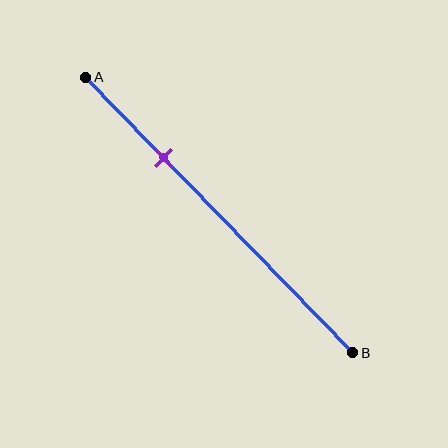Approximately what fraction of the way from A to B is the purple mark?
The purple mark is approximately 30% of the way from A to B.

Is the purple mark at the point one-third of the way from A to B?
No, the mark is at about 30% from A, not at the 33% one-third point.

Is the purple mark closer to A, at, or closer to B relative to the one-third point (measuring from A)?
The purple mark is closer to point A than the one-third point of segment AB.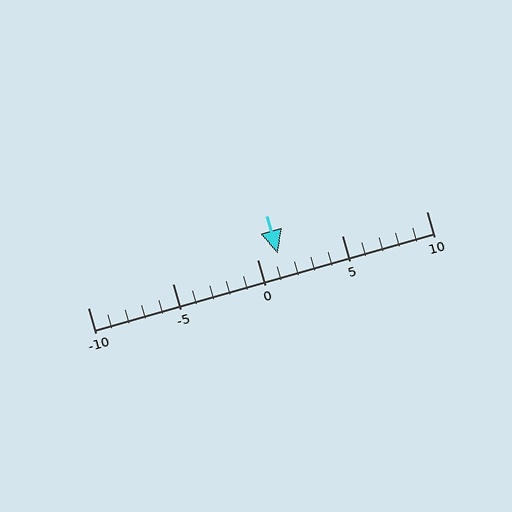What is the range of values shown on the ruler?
The ruler shows values from -10 to 10.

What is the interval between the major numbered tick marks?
The major tick marks are spaced 5 units apart.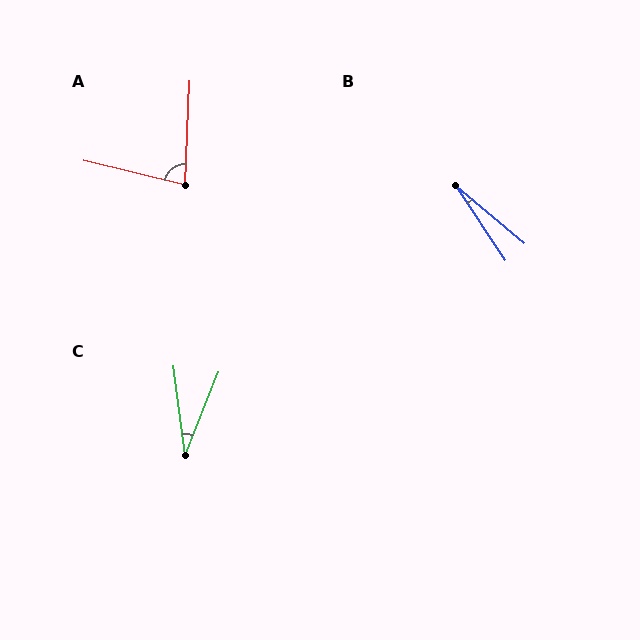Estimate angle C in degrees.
Approximately 29 degrees.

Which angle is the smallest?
B, at approximately 17 degrees.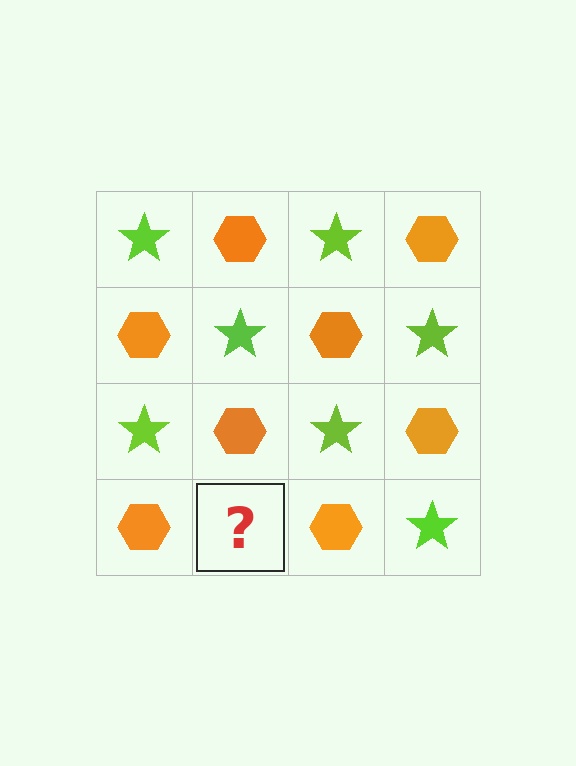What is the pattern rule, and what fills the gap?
The rule is that it alternates lime star and orange hexagon in a checkerboard pattern. The gap should be filled with a lime star.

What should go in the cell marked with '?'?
The missing cell should contain a lime star.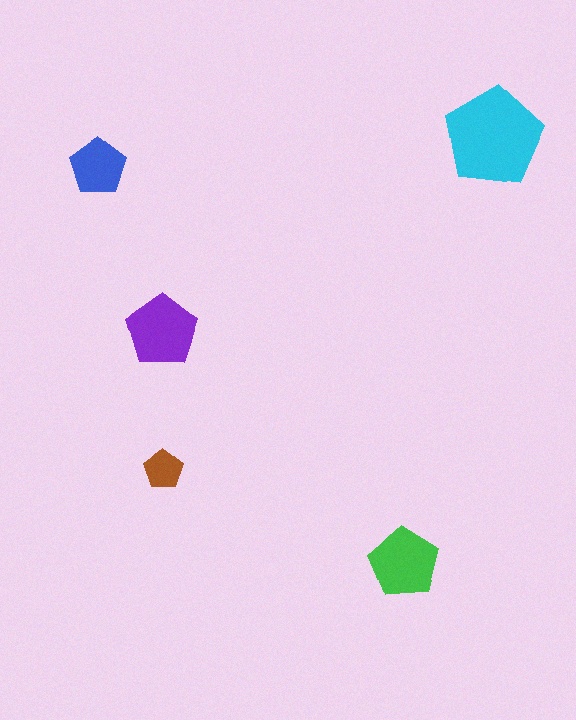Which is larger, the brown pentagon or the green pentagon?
The green one.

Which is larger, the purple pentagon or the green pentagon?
The purple one.